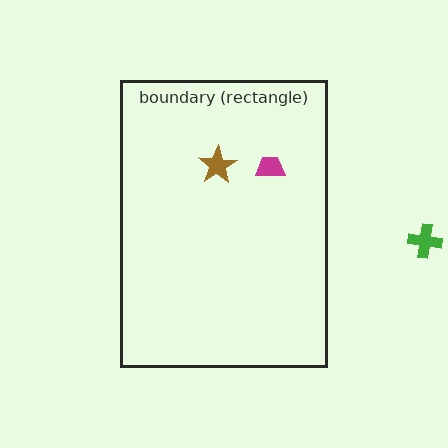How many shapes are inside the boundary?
2 inside, 1 outside.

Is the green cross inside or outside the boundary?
Outside.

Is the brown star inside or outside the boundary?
Inside.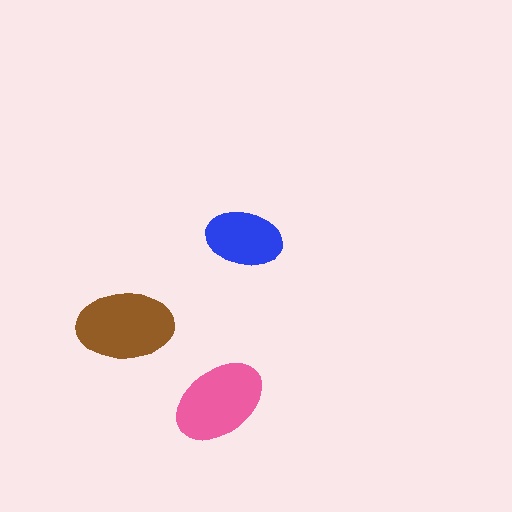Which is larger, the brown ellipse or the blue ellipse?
The brown one.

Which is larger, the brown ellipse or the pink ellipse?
The brown one.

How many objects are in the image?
There are 3 objects in the image.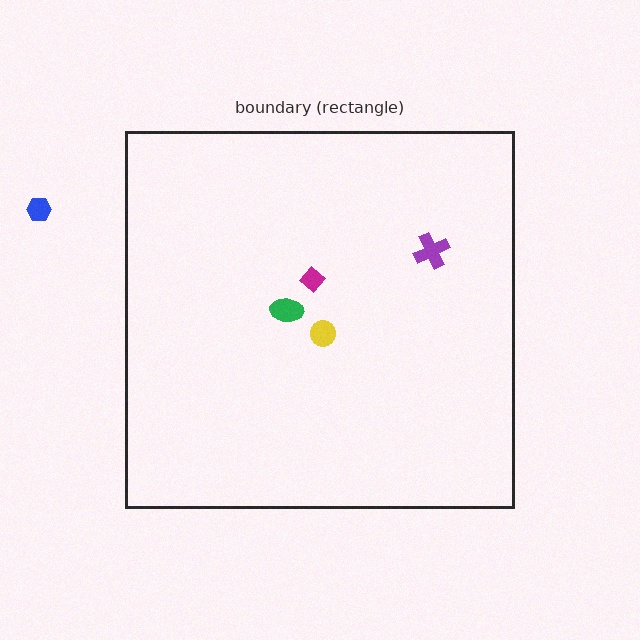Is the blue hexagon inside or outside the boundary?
Outside.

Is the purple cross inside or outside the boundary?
Inside.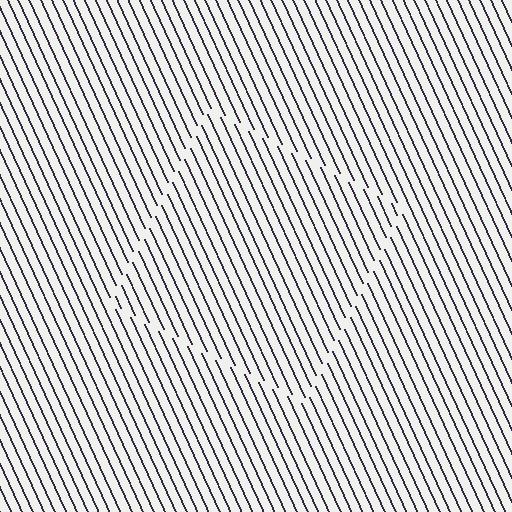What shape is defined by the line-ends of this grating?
An illusory square. The interior of the shape contains the same grating, shifted by half a period — the contour is defined by the phase discontinuity where line-ends from the inner and outer gratings abut.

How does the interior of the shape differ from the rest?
The interior of the shape contains the same grating, shifted by half a period — the contour is defined by the phase discontinuity where line-ends from the inner and outer gratings abut.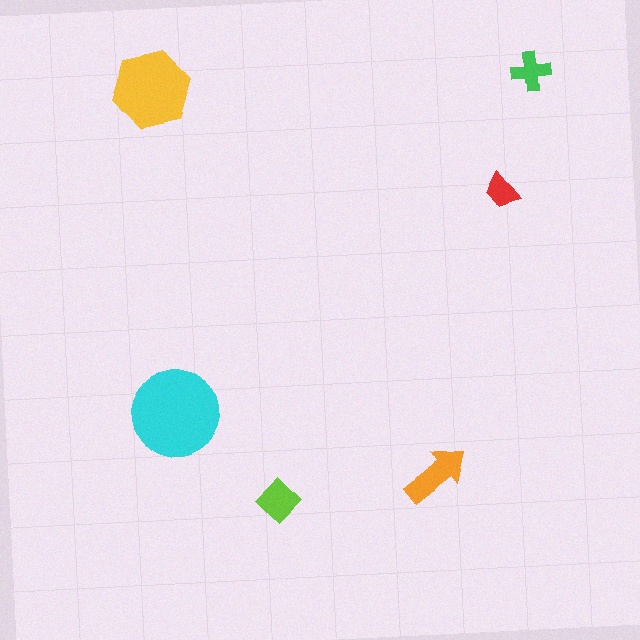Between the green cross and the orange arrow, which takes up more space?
The orange arrow.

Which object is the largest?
The cyan circle.